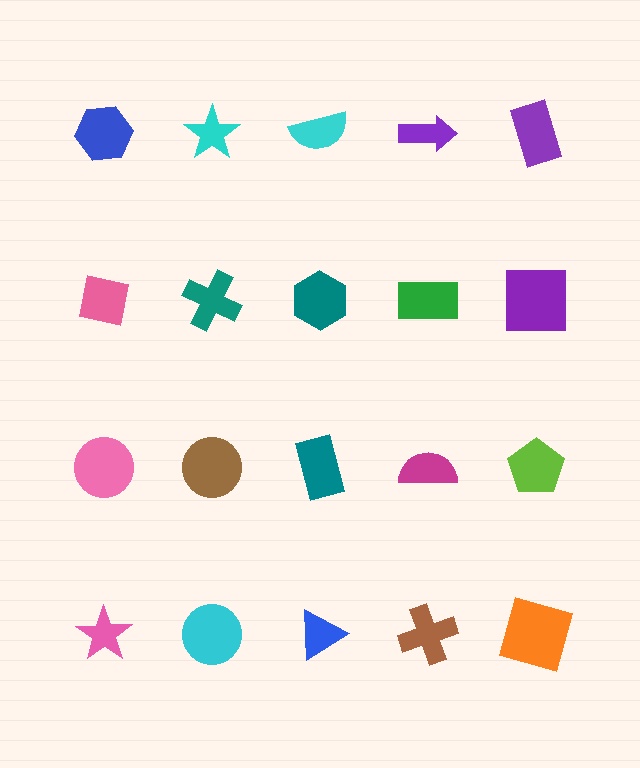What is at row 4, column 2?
A cyan circle.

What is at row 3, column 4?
A magenta semicircle.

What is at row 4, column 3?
A blue triangle.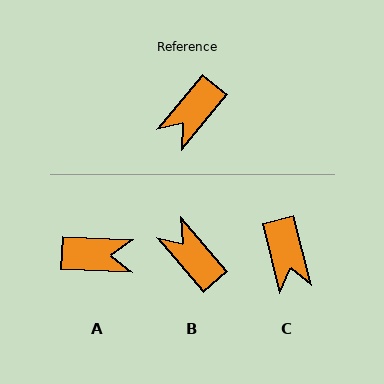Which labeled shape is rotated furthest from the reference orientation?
A, about 127 degrees away.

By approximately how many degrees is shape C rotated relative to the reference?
Approximately 54 degrees counter-clockwise.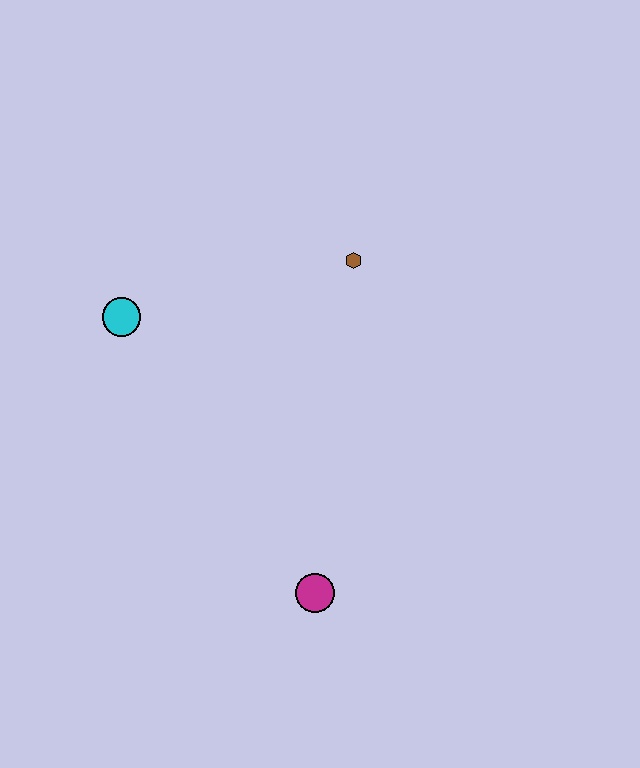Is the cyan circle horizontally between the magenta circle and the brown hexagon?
No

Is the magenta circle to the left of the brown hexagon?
Yes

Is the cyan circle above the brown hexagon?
No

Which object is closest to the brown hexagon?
The cyan circle is closest to the brown hexagon.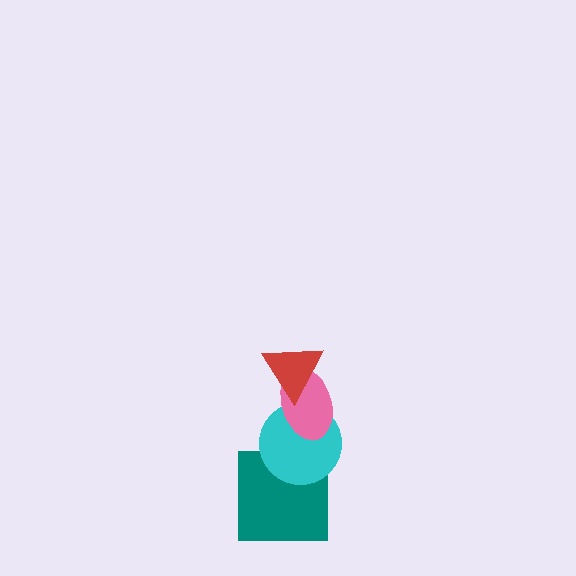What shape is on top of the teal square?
The cyan circle is on top of the teal square.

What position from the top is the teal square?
The teal square is 4th from the top.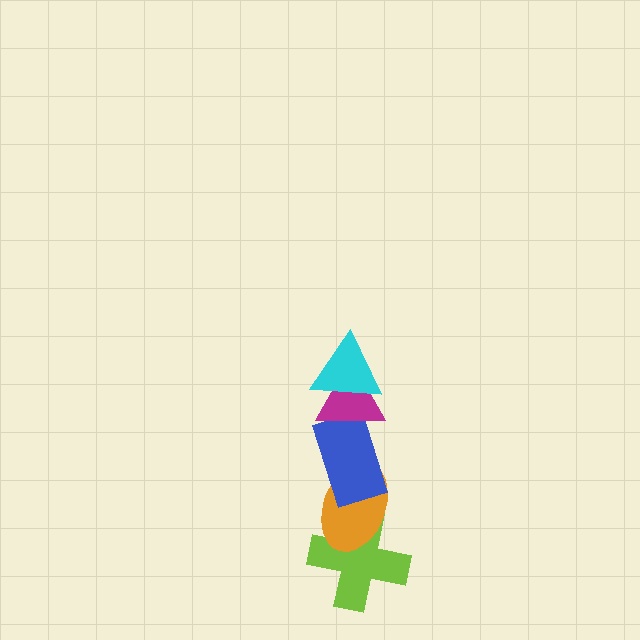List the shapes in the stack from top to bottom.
From top to bottom: the cyan triangle, the magenta triangle, the blue rectangle, the orange ellipse, the lime cross.